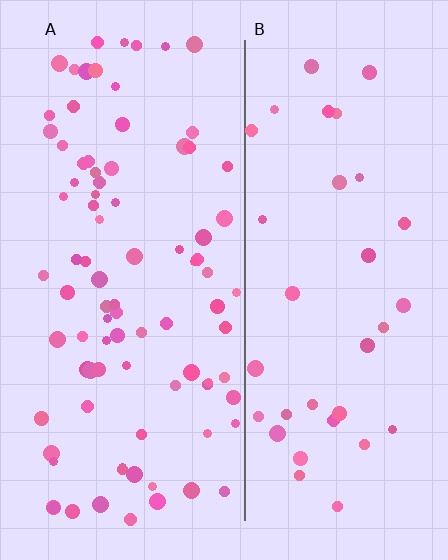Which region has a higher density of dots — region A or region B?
A (the left).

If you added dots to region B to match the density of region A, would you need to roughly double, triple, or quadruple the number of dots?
Approximately double.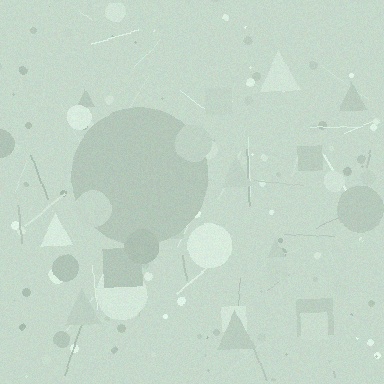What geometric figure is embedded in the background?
A circle is embedded in the background.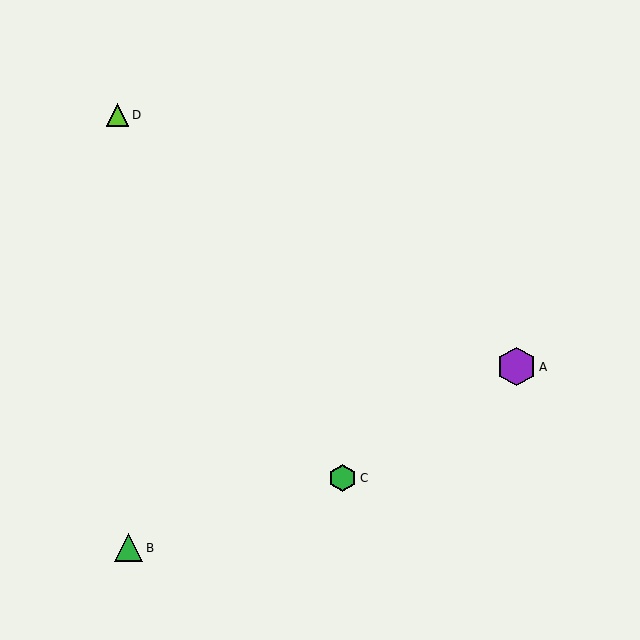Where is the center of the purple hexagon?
The center of the purple hexagon is at (516, 367).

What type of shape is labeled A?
Shape A is a purple hexagon.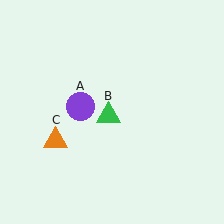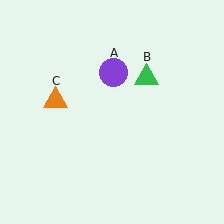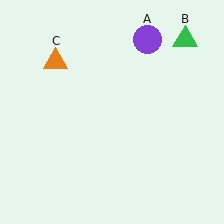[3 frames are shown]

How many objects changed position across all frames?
3 objects changed position: purple circle (object A), green triangle (object B), orange triangle (object C).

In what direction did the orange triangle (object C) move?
The orange triangle (object C) moved up.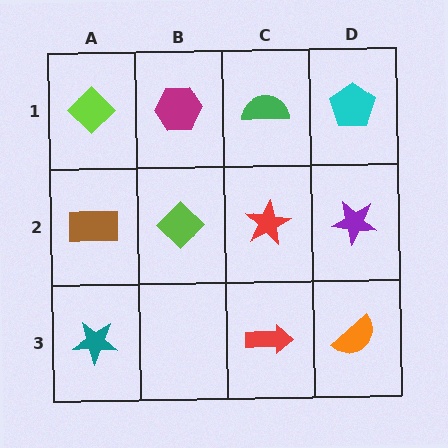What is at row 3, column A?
A teal star.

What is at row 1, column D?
A cyan pentagon.